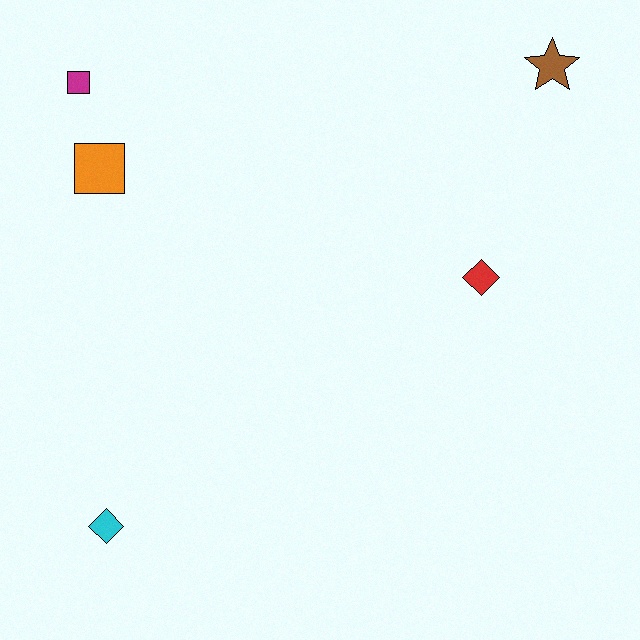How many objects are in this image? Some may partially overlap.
There are 5 objects.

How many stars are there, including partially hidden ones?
There is 1 star.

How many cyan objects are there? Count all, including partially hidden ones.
There is 1 cyan object.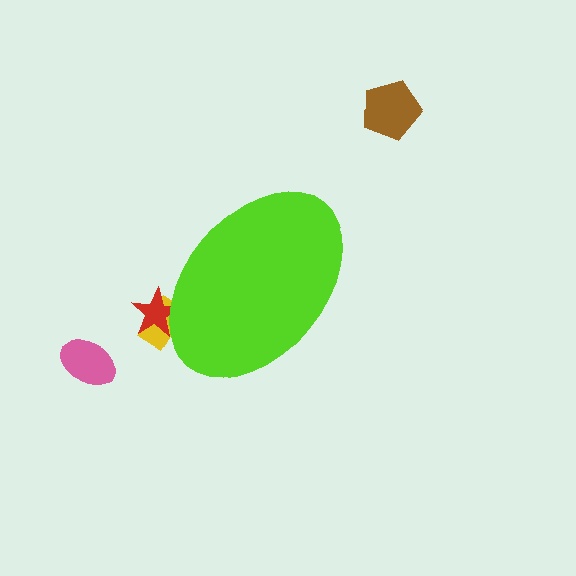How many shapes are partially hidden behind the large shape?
2 shapes are partially hidden.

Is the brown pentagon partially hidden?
No, the brown pentagon is fully visible.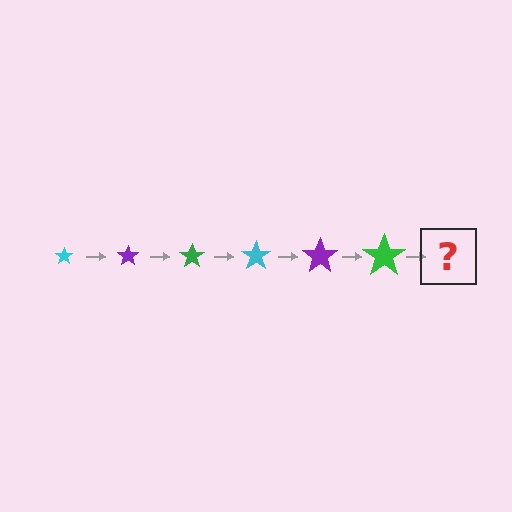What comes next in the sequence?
The next element should be a cyan star, larger than the previous one.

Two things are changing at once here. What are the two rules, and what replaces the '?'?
The two rules are that the star grows larger each step and the color cycles through cyan, purple, and green. The '?' should be a cyan star, larger than the previous one.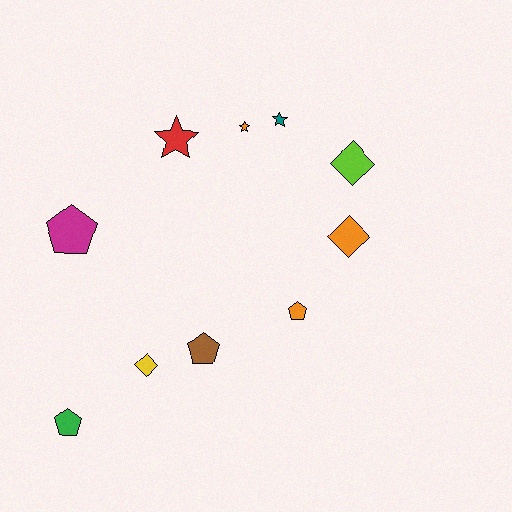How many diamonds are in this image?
There are 3 diamonds.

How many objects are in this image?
There are 10 objects.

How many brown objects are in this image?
There is 1 brown object.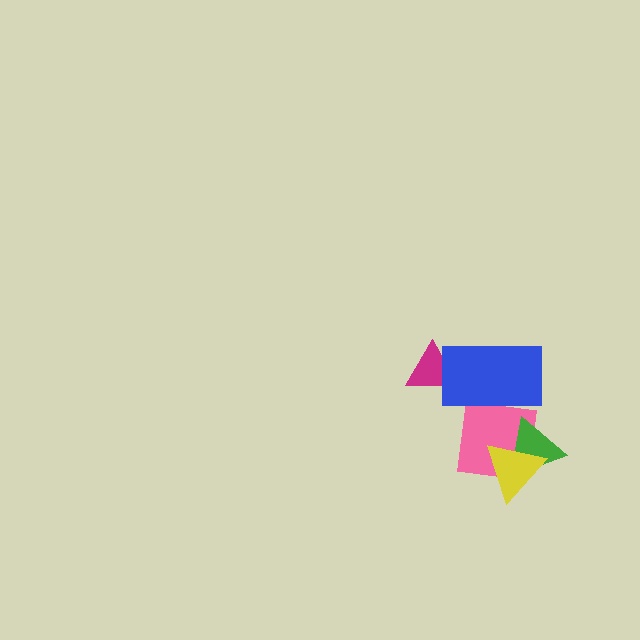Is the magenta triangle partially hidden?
Yes, it is partially covered by another shape.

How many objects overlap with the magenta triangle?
1 object overlaps with the magenta triangle.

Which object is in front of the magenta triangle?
The blue rectangle is in front of the magenta triangle.